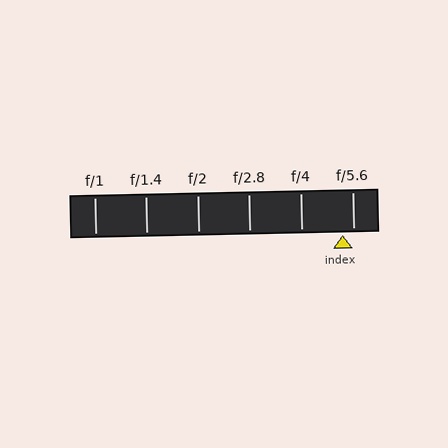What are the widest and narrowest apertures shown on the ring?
The widest aperture shown is f/1 and the narrowest is f/5.6.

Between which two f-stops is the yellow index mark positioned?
The index mark is between f/4 and f/5.6.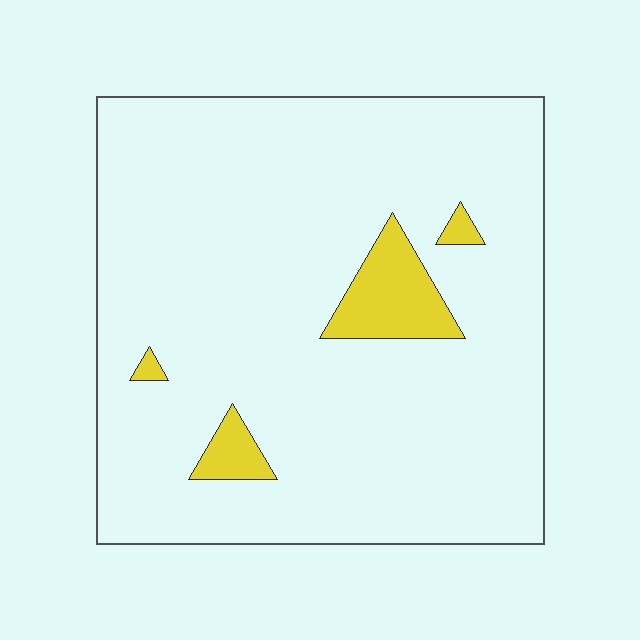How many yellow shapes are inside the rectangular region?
4.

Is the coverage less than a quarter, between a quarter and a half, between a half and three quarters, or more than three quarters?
Less than a quarter.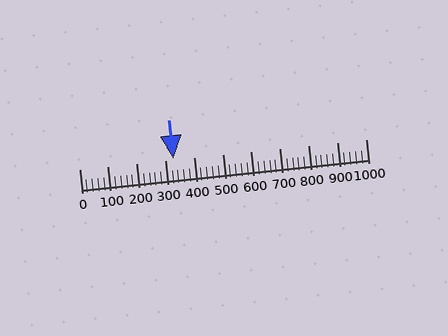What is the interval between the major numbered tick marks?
The major tick marks are spaced 100 units apart.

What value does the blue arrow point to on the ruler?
The blue arrow points to approximately 329.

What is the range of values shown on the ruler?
The ruler shows values from 0 to 1000.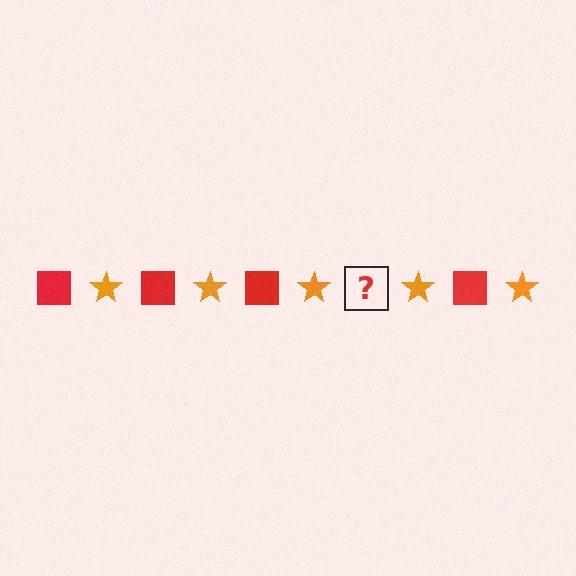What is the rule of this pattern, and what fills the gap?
The rule is that the pattern alternates between red square and orange star. The gap should be filled with a red square.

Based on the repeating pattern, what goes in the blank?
The blank should be a red square.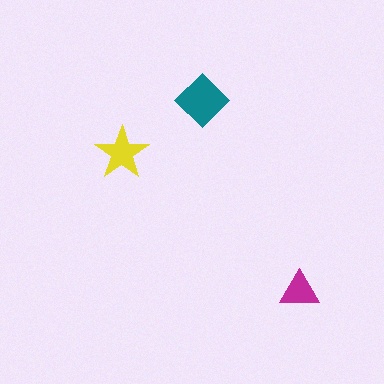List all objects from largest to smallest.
The teal diamond, the yellow star, the magenta triangle.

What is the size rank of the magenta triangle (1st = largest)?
3rd.